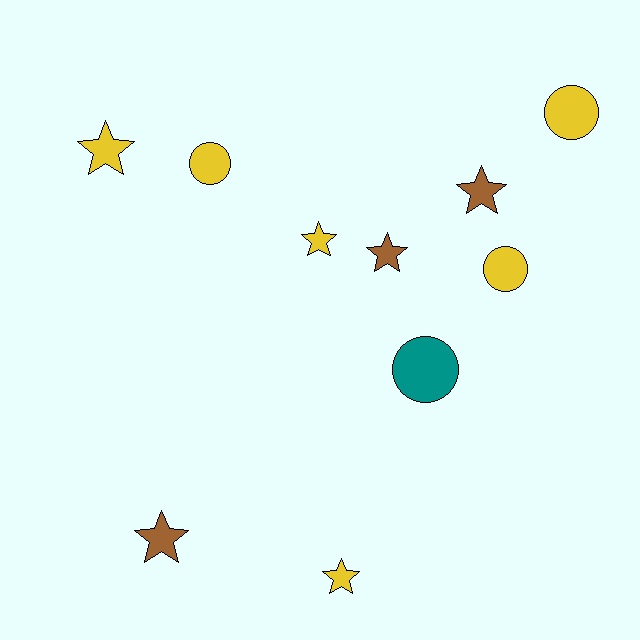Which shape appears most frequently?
Star, with 6 objects.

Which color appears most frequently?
Yellow, with 6 objects.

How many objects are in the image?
There are 10 objects.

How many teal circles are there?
There is 1 teal circle.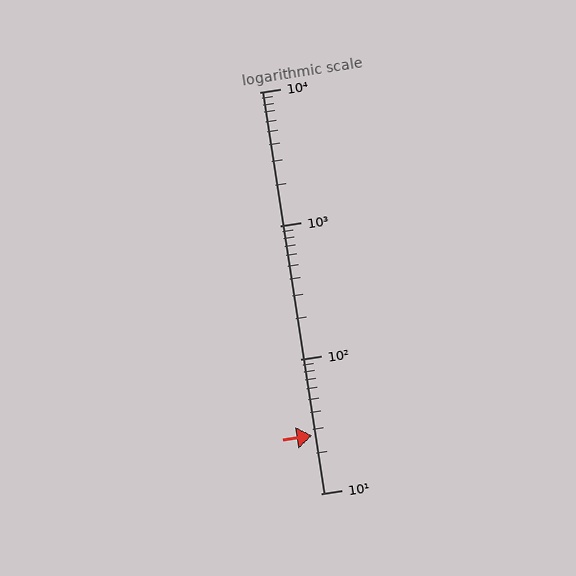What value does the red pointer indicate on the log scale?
The pointer indicates approximately 27.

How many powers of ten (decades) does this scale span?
The scale spans 3 decades, from 10 to 10000.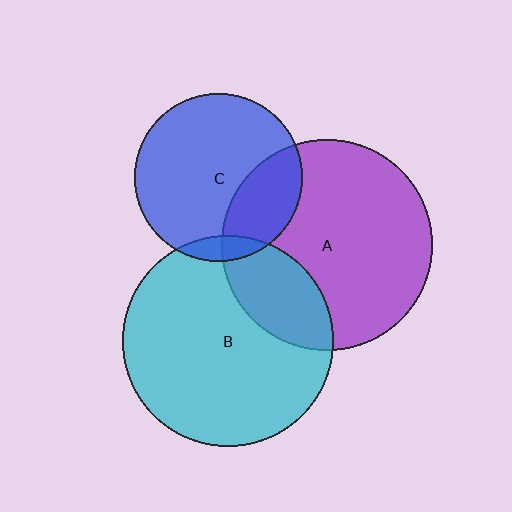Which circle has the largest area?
Circle B (cyan).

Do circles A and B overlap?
Yes.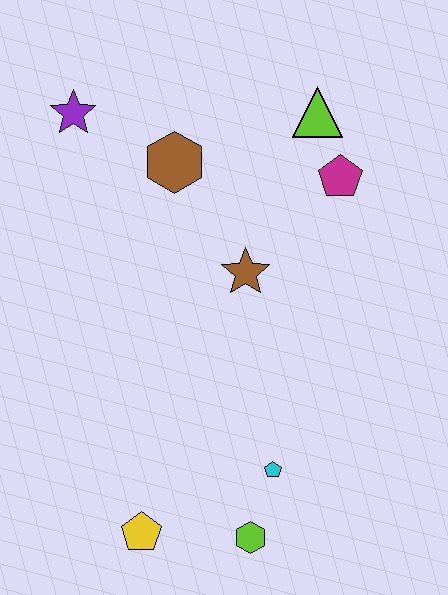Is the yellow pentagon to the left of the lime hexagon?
Yes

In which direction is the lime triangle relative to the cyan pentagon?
The lime triangle is above the cyan pentagon.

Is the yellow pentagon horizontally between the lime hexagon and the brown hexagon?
No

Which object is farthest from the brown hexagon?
The lime hexagon is farthest from the brown hexagon.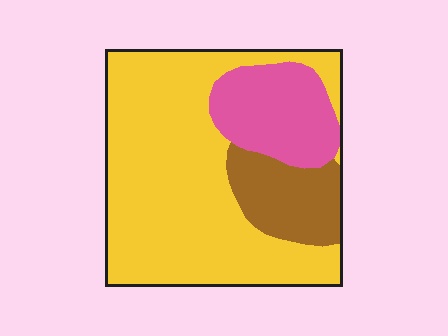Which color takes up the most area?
Yellow, at roughly 65%.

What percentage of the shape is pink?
Pink covers around 20% of the shape.